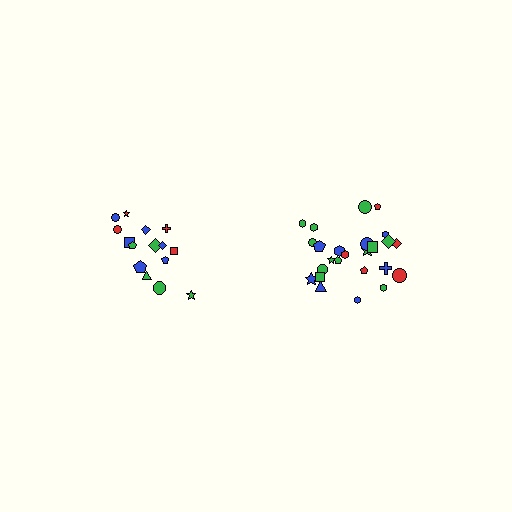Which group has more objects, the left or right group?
The right group.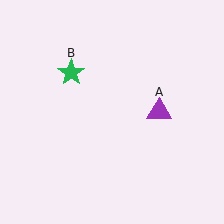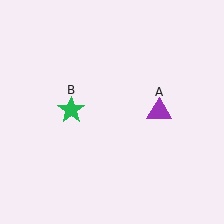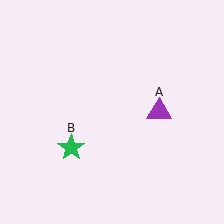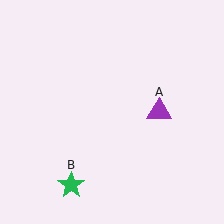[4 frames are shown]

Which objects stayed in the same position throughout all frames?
Purple triangle (object A) remained stationary.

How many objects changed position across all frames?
1 object changed position: green star (object B).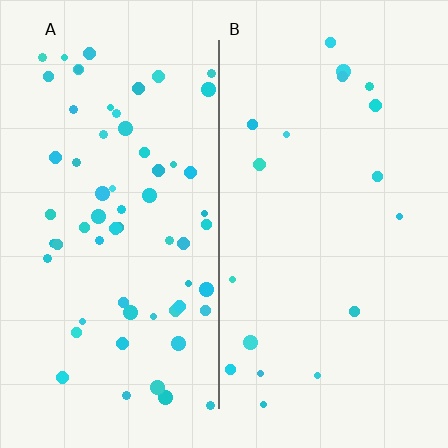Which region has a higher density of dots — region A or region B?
A (the left).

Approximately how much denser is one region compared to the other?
Approximately 3.4× — region A over region B.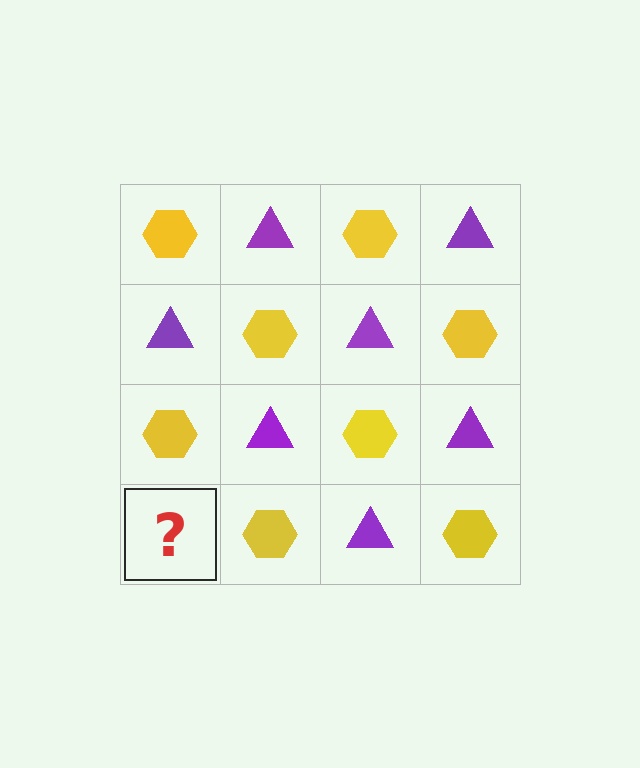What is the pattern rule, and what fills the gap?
The rule is that it alternates yellow hexagon and purple triangle in a checkerboard pattern. The gap should be filled with a purple triangle.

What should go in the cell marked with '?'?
The missing cell should contain a purple triangle.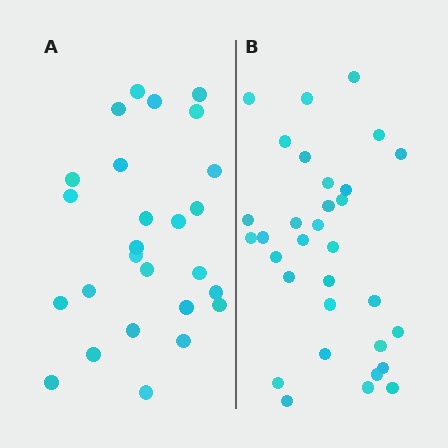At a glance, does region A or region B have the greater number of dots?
Region B (the right region) has more dots.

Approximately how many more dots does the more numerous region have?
Region B has about 6 more dots than region A.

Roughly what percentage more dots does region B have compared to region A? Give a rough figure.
About 25% more.